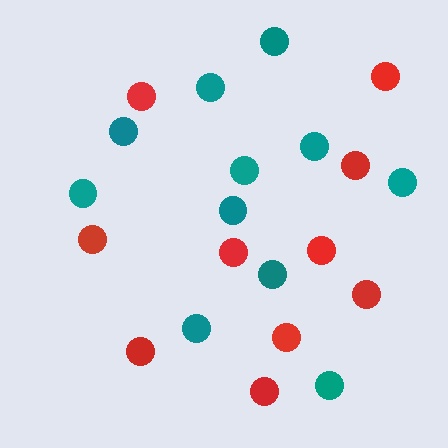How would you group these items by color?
There are 2 groups: one group of teal circles (11) and one group of red circles (10).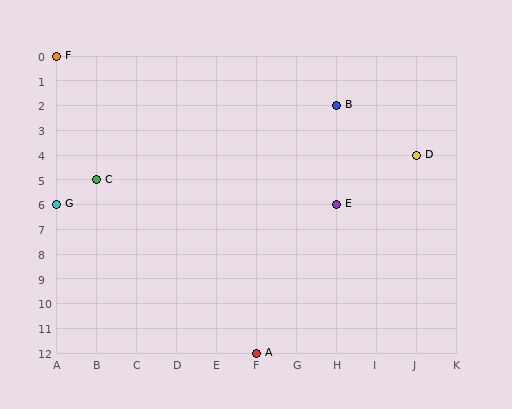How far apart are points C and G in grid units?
Points C and G are 1 column and 1 row apart (about 1.4 grid units diagonally).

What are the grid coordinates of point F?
Point F is at grid coordinates (A, 0).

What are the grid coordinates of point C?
Point C is at grid coordinates (B, 5).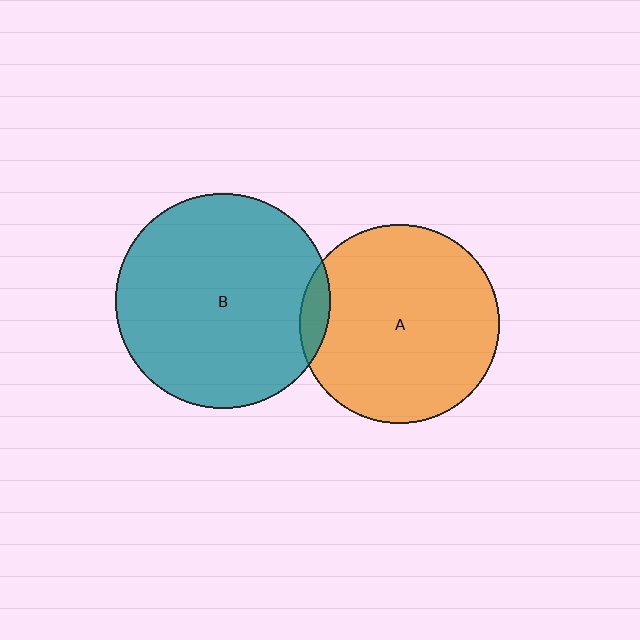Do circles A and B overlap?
Yes.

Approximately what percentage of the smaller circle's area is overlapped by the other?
Approximately 5%.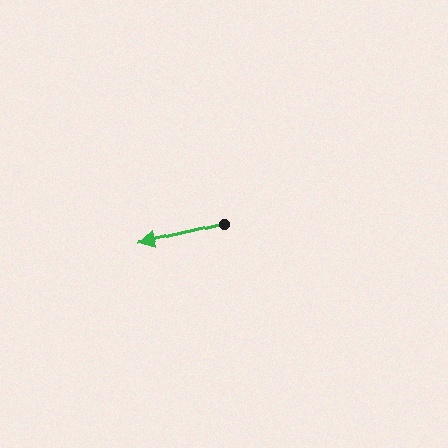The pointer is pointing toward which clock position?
Roughly 9 o'clock.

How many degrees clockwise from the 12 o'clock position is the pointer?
Approximately 257 degrees.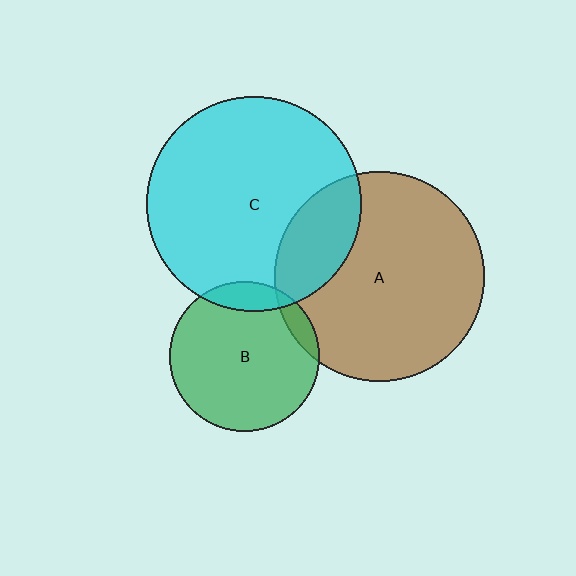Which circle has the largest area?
Circle C (cyan).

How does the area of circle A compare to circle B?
Approximately 2.0 times.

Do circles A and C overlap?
Yes.